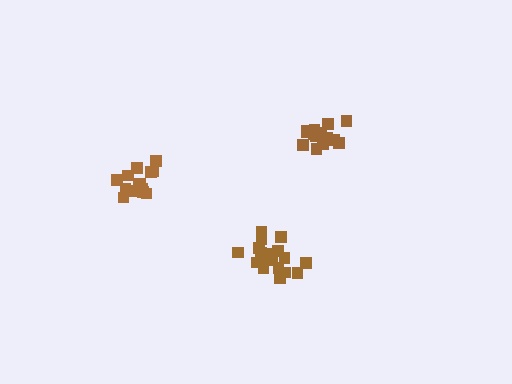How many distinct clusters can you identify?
There are 3 distinct clusters.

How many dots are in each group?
Group 1: 14 dots, Group 2: 19 dots, Group 3: 15 dots (48 total).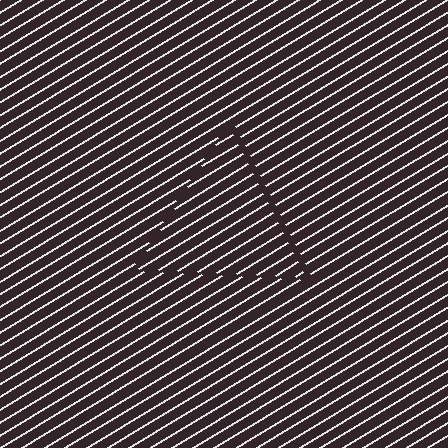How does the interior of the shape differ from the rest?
The interior of the shape contains the same grating, shifted by half a period — the contour is defined by the phase discontinuity where line-ends from the inner and outer gratings abut.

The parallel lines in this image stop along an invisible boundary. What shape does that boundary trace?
An illusory triangle. The interior of the shape contains the same grating, shifted by half a period — the contour is defined by the phase discontinuity where line-ends from the inner and outer gratings abut.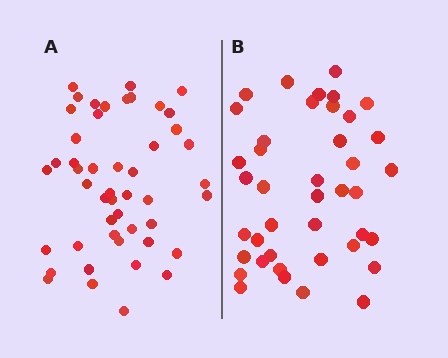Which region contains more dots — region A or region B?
Region A (the left region) has more dots.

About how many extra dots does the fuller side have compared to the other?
Region A has roughly 8 or so more dots than region B.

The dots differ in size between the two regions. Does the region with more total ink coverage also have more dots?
No. Region B has more total ink coverage because its dots are larger, but region A actually contains more individual dots. Total area can be misleading — the number of items is what matters here.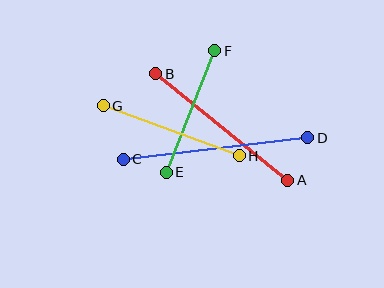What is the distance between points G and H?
The distance is approximately 145 pixels.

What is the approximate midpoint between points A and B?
The midpoint is at approximately (222, 127) pixels.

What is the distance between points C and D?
The distance is approximately 186 pixels.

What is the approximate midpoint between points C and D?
The midpoint is at approximately (216, 149) pixels.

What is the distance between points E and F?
The distance is approximately 131 pixels.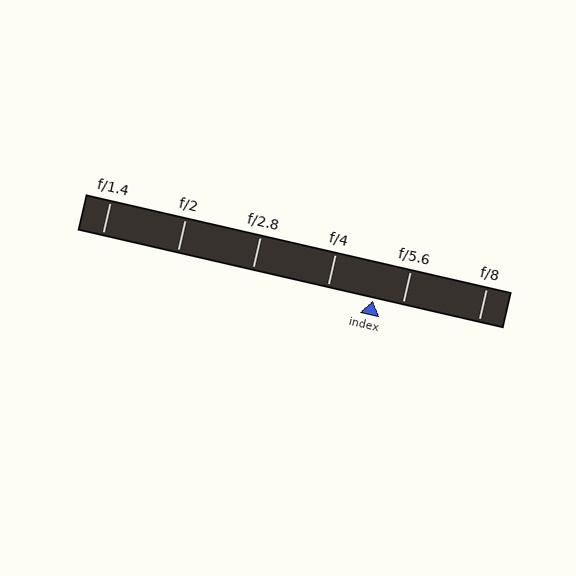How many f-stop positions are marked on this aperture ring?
There are 6 f-stop positions marked.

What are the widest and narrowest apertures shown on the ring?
The widest aperture shown is f/1.4 and the narrowest is f/8.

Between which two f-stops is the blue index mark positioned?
The index mark is between f/4 and f/5.6.